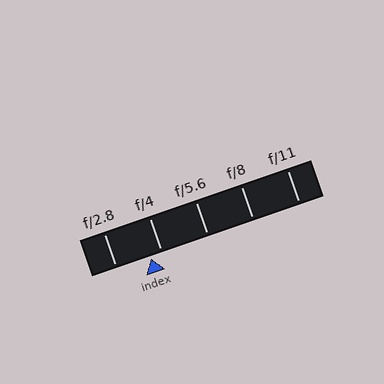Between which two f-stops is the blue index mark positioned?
The index mark is between f/2.8 and f/4.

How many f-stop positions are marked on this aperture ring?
There are 5 f-stop positions marked.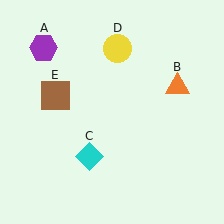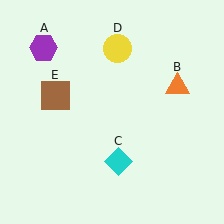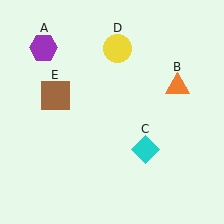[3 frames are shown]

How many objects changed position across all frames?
1 object changed position: cyan diamond (object C).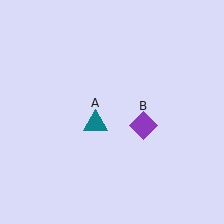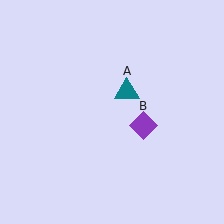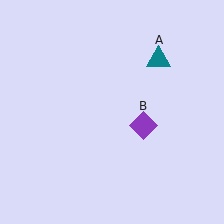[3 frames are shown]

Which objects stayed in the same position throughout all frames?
Purple diamond (object B) remained stationary.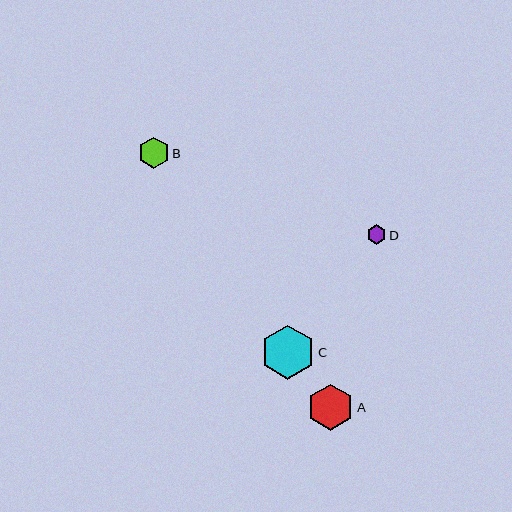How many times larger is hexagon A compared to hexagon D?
Hexagon A is approximately 2.4 times the size of hexagon D.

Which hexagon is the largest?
Hexagon C is the largest with a size of approximately 54 pixels.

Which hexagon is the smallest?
Hexagon D is the smallest with a size of approximately 19 pixels.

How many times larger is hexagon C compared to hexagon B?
Hexagon C is approximately 1.7 times the size of hexagon B.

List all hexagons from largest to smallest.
From largest to smallest: C, A, B, D.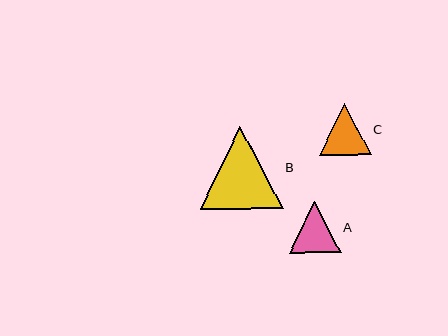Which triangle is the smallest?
Triangle A is the smallest with a size of approximately 52 pixels.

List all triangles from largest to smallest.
From largest to smallest: B, C, A.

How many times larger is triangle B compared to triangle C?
Triangle B is approximately 1.6 times the size of triangle C.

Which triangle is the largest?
Triangle B is the largest with a size of approximately 83 pixels.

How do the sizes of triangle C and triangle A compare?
Triangle C and triangle A are approximately the same size.